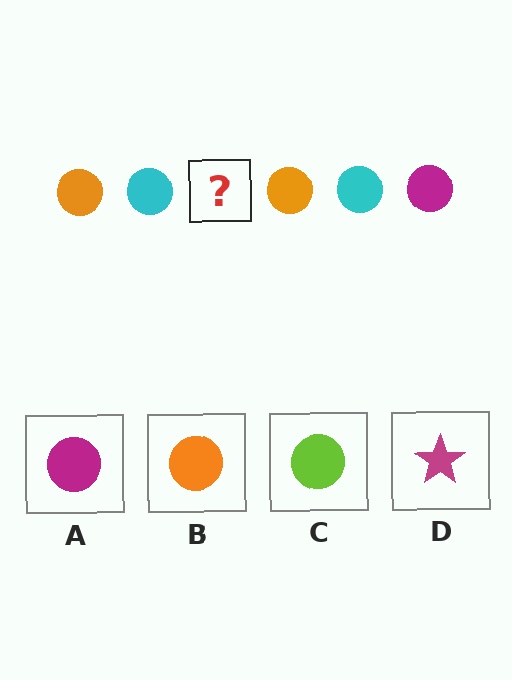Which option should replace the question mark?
Option A.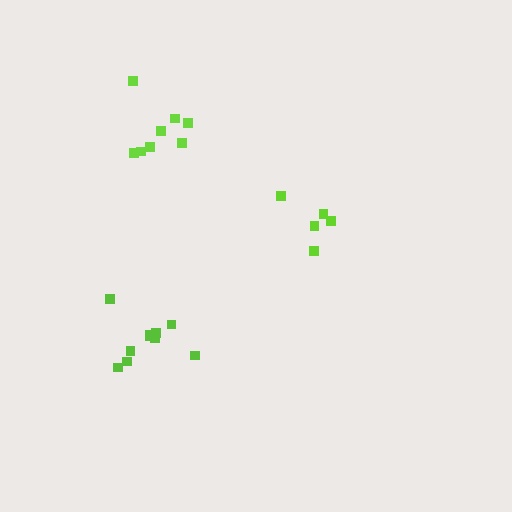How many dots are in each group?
Group 1: 5 dots, Group 2: 8 dots, Group 3: 10 dots (23 total).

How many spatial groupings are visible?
There are 3 spatial groupings.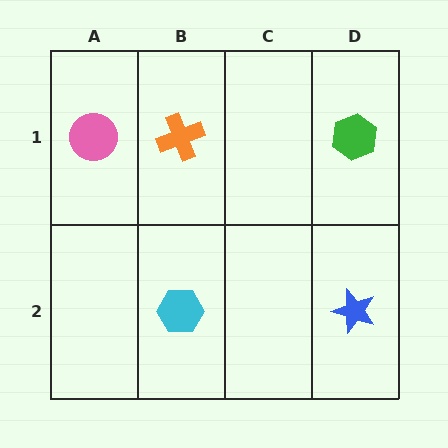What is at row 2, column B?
A cyan hexagon.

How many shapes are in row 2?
2 shapes.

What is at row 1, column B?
An orange cross.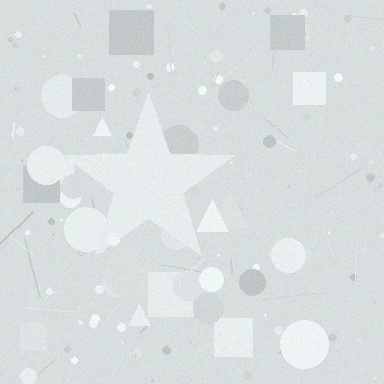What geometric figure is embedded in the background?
A star is embedded in the background.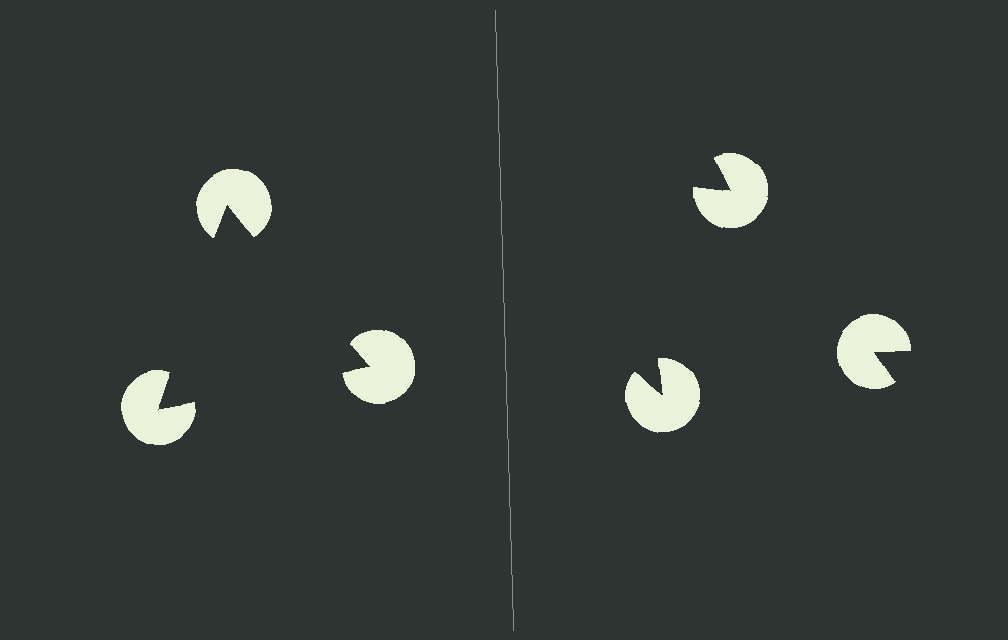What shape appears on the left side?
An illusory triangle.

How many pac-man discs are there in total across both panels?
6 — 3 on each side.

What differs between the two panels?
The pac-man discs are positioned identically on both sides; only the wedge orientations differ. On the left they align to a triangle; on the right they are misaligned.